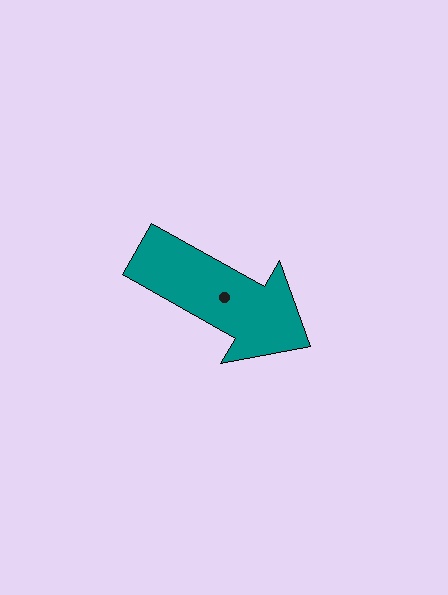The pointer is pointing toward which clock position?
Roughly 4 o'clock.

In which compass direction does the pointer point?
Southeast.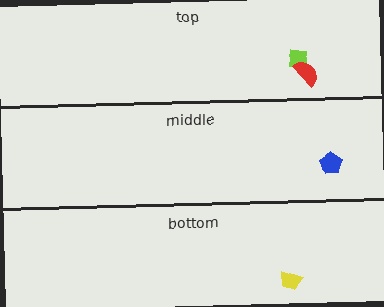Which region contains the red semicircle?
The top region.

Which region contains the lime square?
The top region.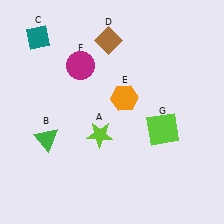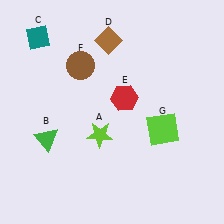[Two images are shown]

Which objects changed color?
E changed from orange to red. F changed from magenta to brown.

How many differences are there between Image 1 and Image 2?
There are 2 differences between the two images.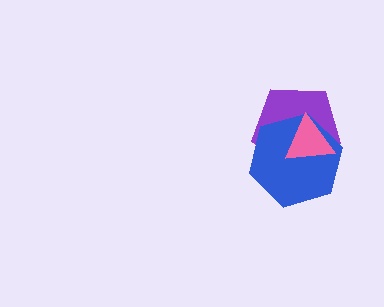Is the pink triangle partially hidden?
No, no other shape covers it.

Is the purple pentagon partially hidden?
Yes, it is partially covered by another shape.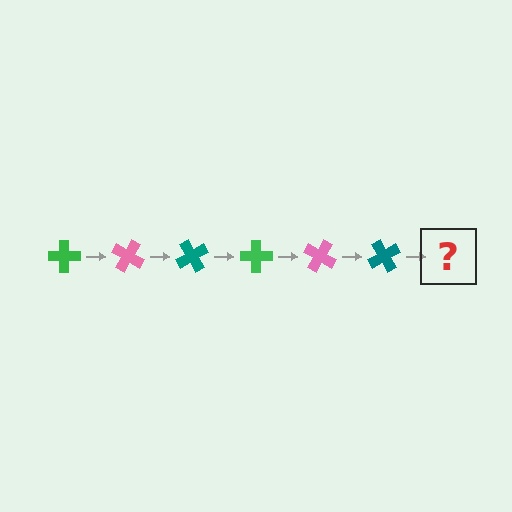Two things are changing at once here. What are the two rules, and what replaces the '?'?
The two rules are that it rotates 30 degrees each step and the color cycles through green, pink, and teal. The '?' should be a green cross, rotated 180 degrees from the start.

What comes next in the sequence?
The next element should be a green cross, rotated 180 degrees from the start.